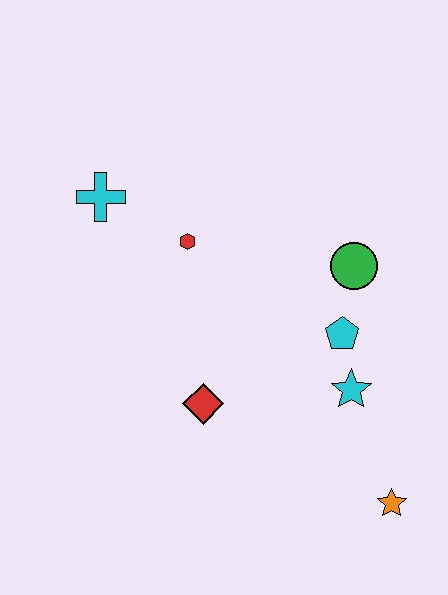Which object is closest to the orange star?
The cyan star is closest to the orange star.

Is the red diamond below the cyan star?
Yes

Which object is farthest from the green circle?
The cyan cross is farthest from the green circle.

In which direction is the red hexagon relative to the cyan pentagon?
The red hexagon is to the left of the cyan pentagon.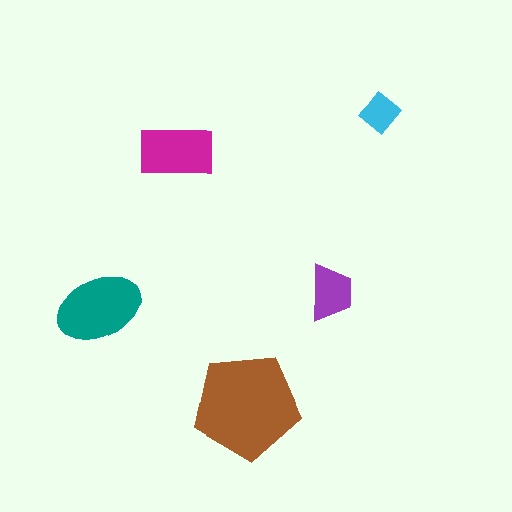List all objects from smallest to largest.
The cyan diamond, the purple trapezoid, the magenta rectangle, the teal ellipse, the brown pentagon.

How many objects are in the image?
There are 5 objects in the image.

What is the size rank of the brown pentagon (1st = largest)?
1st.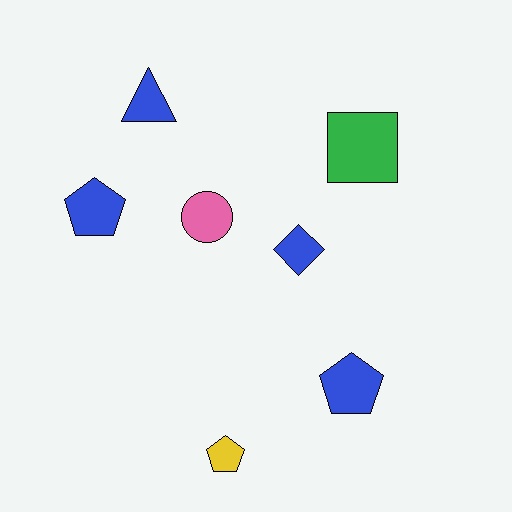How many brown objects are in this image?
There are no brown objects.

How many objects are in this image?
There are 7 objects.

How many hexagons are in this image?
There are no hexagons.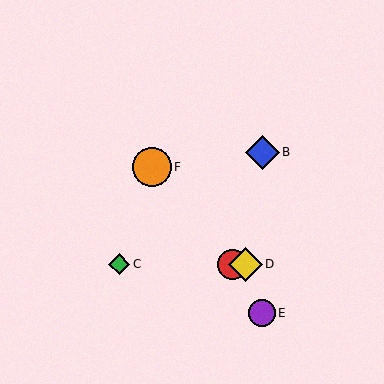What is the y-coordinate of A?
Object A is at y≈264.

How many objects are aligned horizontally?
3 objects (A, C, D) are aligned horizontally.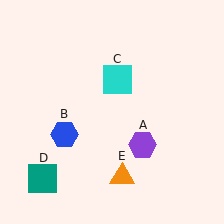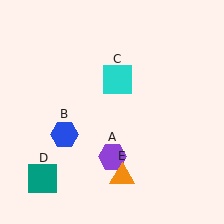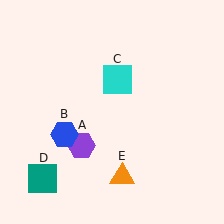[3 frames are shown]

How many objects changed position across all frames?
1 object changed position: purple hexagon (object A).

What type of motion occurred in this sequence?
The purple hexagon (object A) rotated clockwise around the center of the scene.